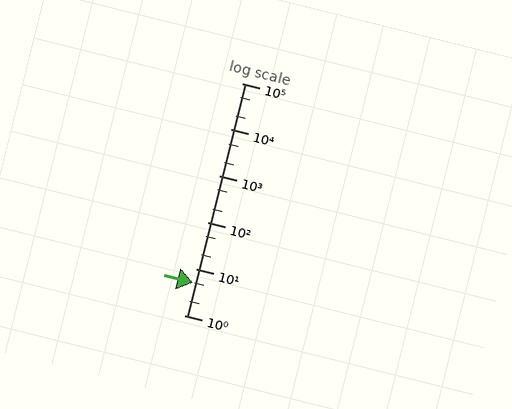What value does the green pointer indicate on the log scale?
The pointer indicates approximately 5.1.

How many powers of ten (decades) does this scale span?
The scale spans 5 decades, from 1 to 100000.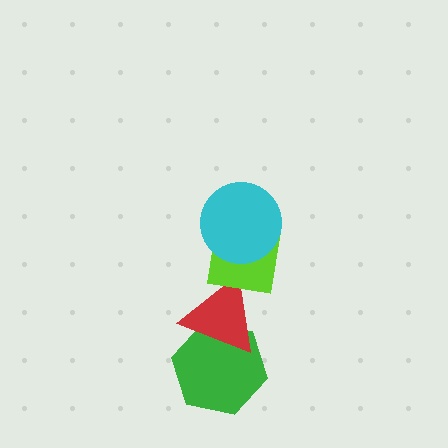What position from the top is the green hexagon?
The green hexagon is 4th from the top.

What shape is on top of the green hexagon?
The red triangle is on top of the green hexagon.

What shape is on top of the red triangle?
The lime square is on top of the red triangle.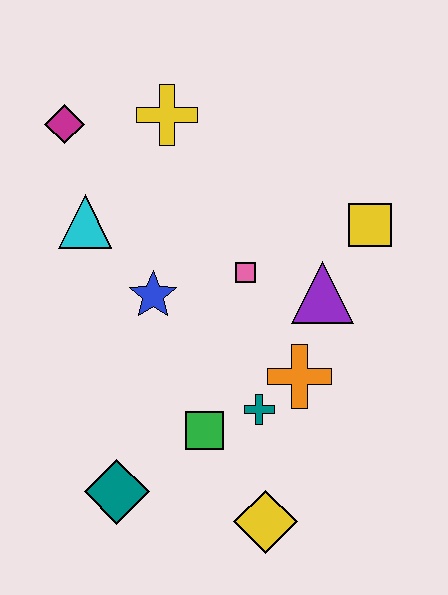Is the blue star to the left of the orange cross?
Yes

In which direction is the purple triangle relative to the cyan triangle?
The purple triangle is to the right of the cyan triangle.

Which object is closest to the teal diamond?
The green square is closest to the teal diamond.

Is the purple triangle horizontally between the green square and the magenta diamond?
No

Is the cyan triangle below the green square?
No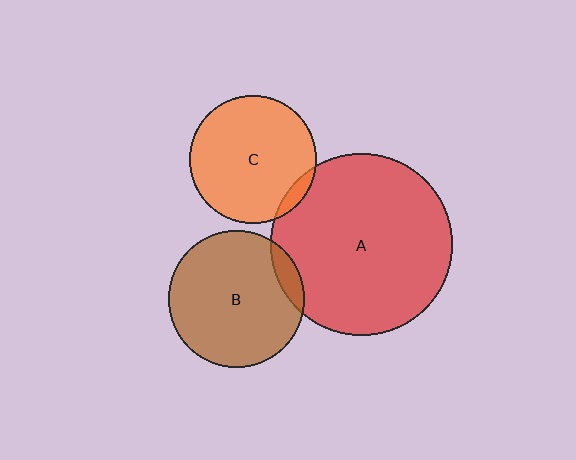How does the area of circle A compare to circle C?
Approximately 2.0 times.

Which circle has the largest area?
Circle A (red).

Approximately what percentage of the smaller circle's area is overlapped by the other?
Approximately 10%.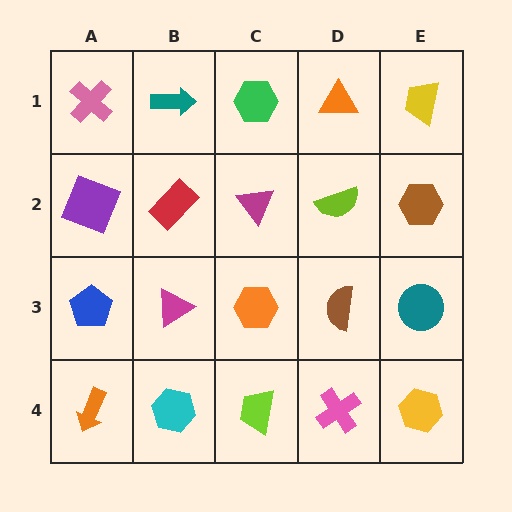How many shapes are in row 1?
5 shapes.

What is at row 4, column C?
A lime trapezoid.